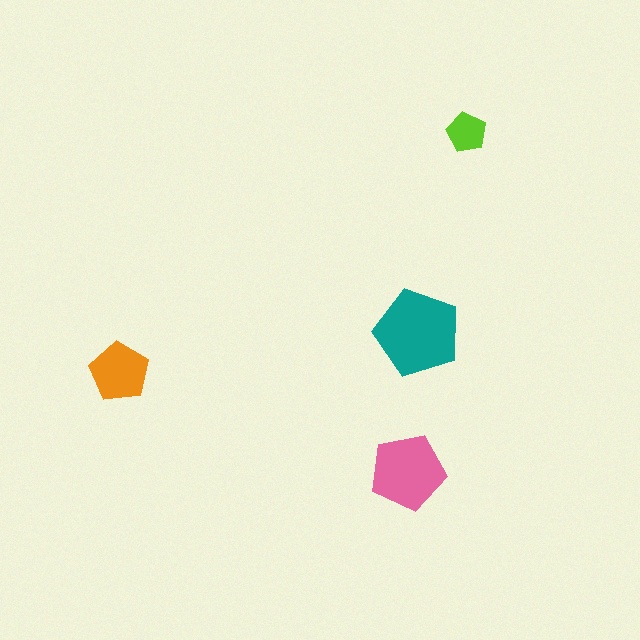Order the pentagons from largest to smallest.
the teal one, the pink one, the orange one, the lime one.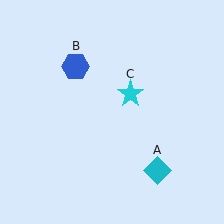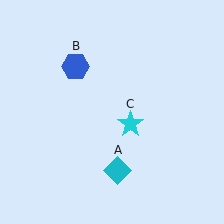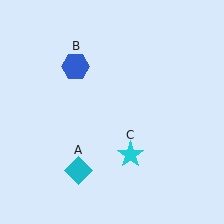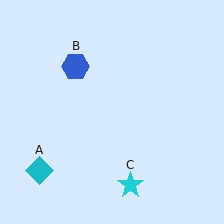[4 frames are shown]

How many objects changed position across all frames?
2 objects changed position: cyan diamond (object A), cyan star (object C).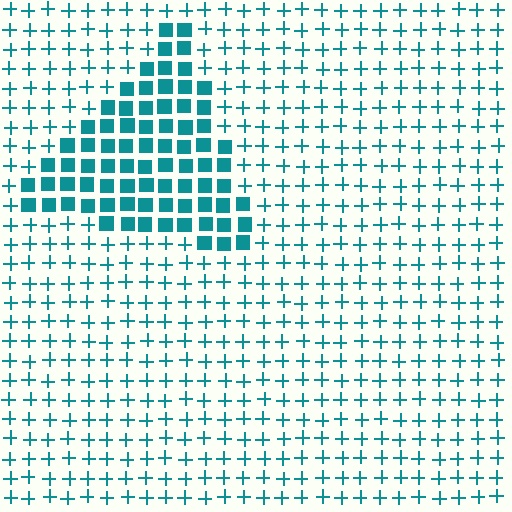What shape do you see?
I see a triangle.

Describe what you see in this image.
The image is filled with small teal elements arranged in a uniform grid. A triangle-shaped region contains squares, while the surrounding area contains plus signs. The boundary is defined purely by the change in element shape.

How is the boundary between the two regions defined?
The boundary is defined by a change in element shape: squares inside vs. plus signs outside. All elements share the same color and spacing.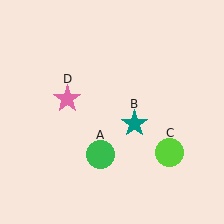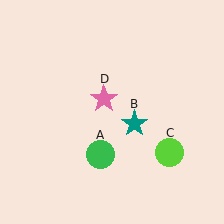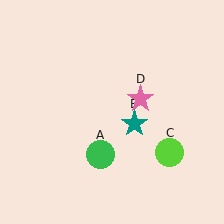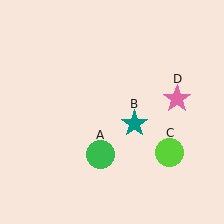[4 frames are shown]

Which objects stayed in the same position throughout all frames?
Green circle (object A) and teal star (object B) and lime circle (object C) remained stationary.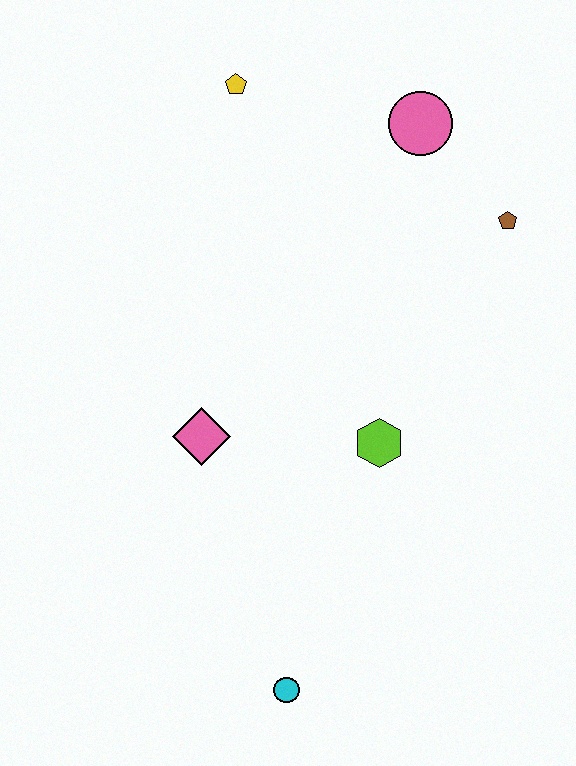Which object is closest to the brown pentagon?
The pink circle is closest to the brown pentagon.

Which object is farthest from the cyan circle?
The yellow pentagon is farthest from the cyan circle.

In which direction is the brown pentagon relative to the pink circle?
The brown pentagon is below the pink circle.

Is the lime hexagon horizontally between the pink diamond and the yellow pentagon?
No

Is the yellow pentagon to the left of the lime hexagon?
Yes